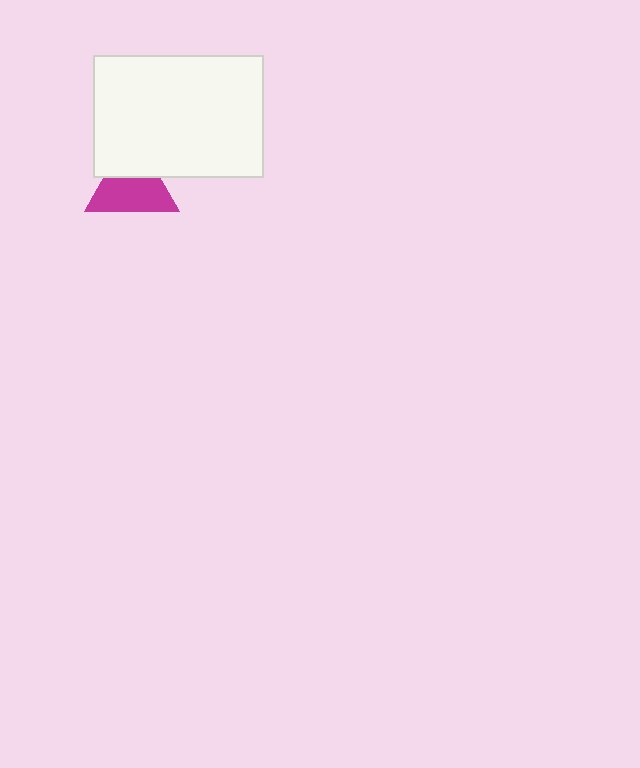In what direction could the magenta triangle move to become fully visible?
The magenta triangle could move down. That would shift it out from behind the white rectangle entirely.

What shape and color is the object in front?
The object in front is a white rectangle.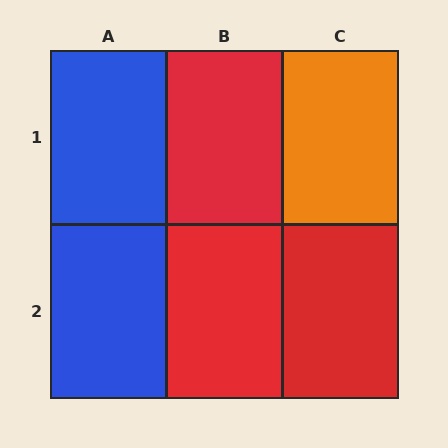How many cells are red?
3 cells are red.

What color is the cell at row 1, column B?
Red.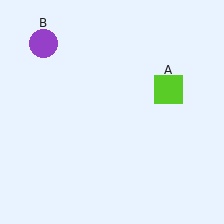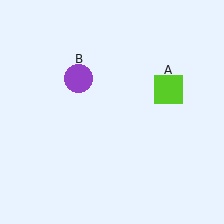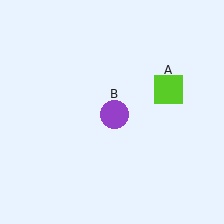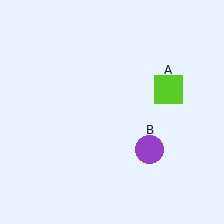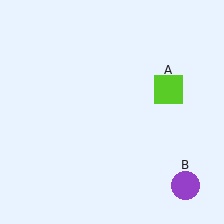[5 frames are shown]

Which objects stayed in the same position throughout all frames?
Lime square (object A) remained stationary.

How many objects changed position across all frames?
1 object changed position: purple circle (object B).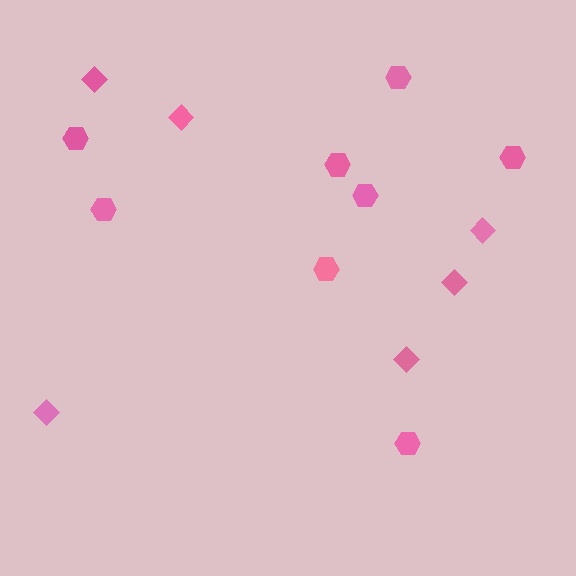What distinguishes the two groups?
There are 2 groups: one group of hexagons (8) and one group of diamonds (6).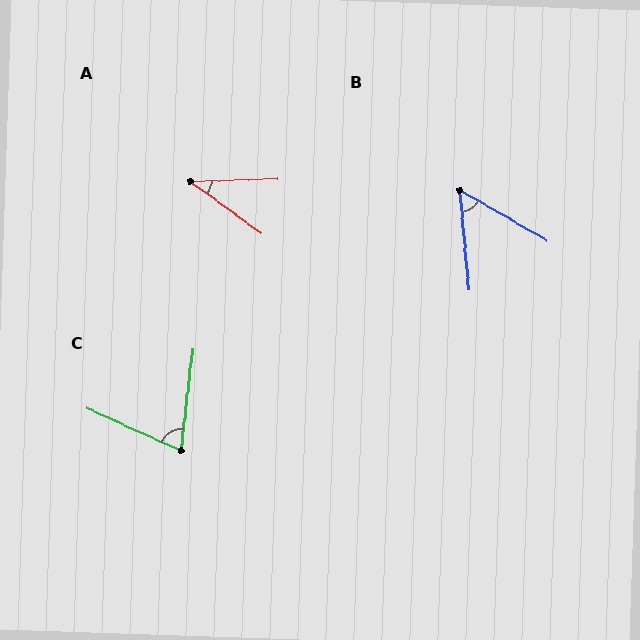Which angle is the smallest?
A, at approximately 38 degrees.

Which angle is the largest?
C, at approximately 73 degrees.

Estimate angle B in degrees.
Approximately 55 degrees.